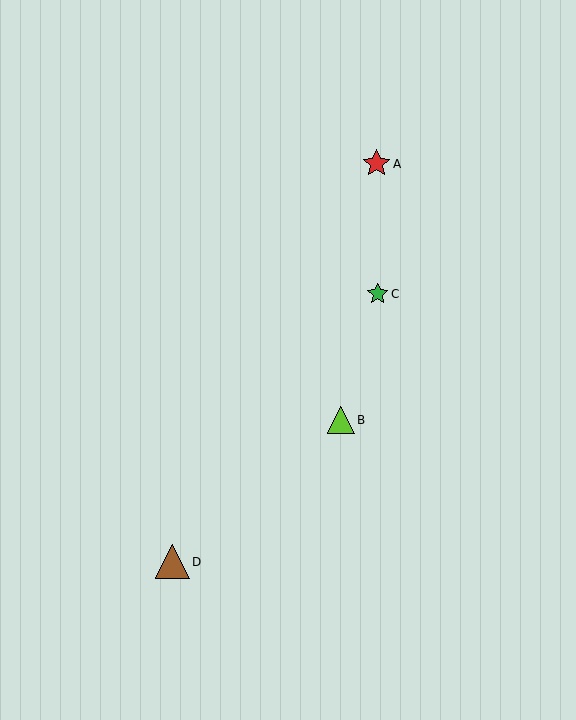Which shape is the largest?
The brown triangle (labeled D) is the largest.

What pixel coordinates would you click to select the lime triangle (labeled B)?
Click at (341, 420) to select the lime triangle B.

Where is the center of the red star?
The center of the red star is at (376, 164).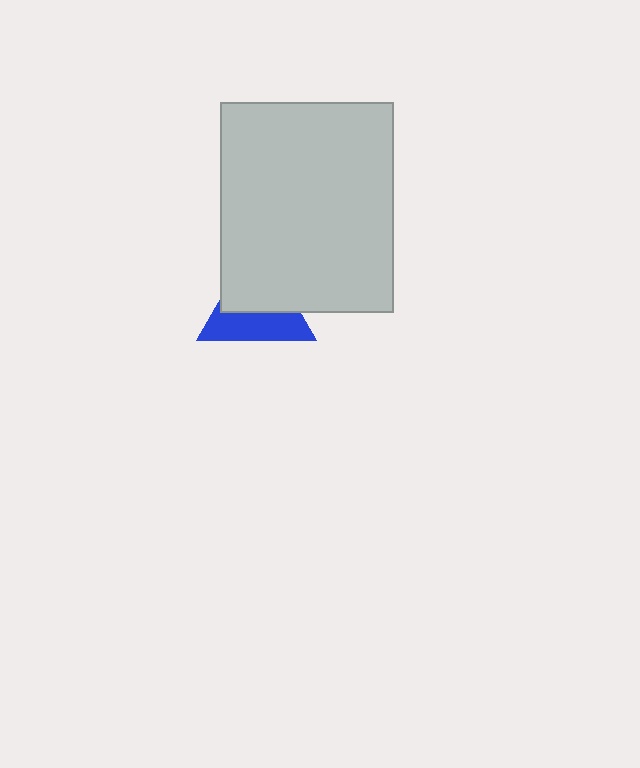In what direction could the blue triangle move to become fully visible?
The blue triangle could move down. That would shift it out from behind the light gray rectangle entirely.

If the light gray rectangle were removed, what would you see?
You would see the complete blue triangle.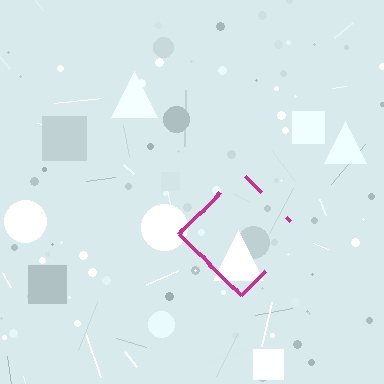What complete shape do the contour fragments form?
The contour fragments form a diamond.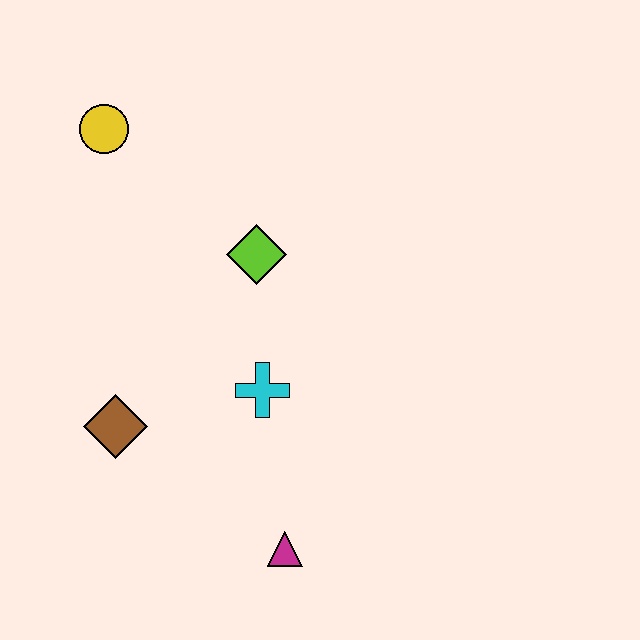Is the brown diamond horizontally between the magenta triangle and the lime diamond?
No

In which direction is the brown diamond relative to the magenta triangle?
The brown diamond is to the left of the magenta triangle.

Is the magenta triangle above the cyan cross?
No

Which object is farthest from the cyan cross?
The yellow circle is farthest from the cyan cross.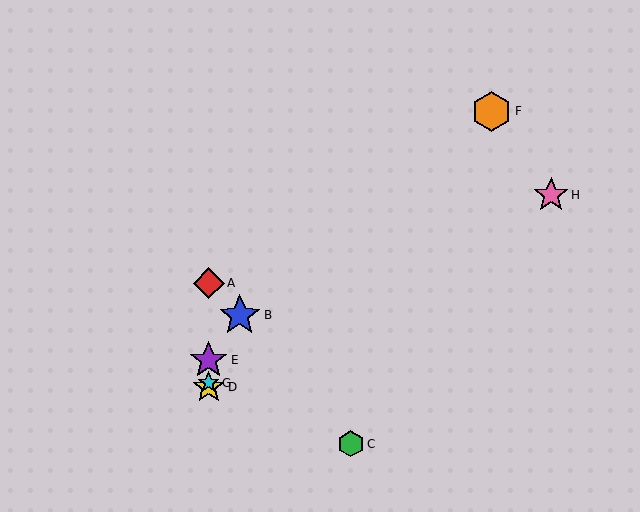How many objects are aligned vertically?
4 objects (A, D, E, G) are aligned vertically.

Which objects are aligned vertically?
Objects A, D, E, G are aligned vertically.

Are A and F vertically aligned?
No, A is at x≈209 and F is at x≈492.